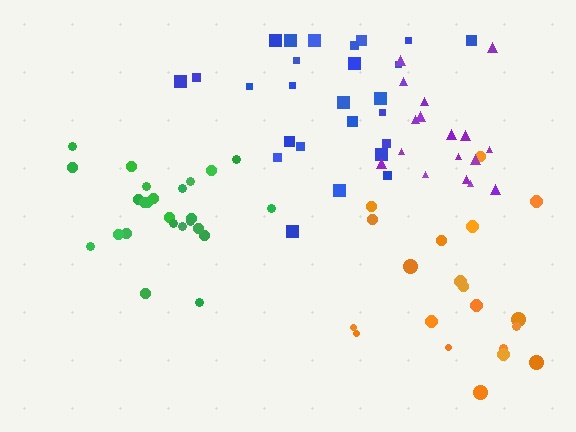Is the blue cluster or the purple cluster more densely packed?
Purple.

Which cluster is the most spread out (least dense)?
Orange.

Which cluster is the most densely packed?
Green.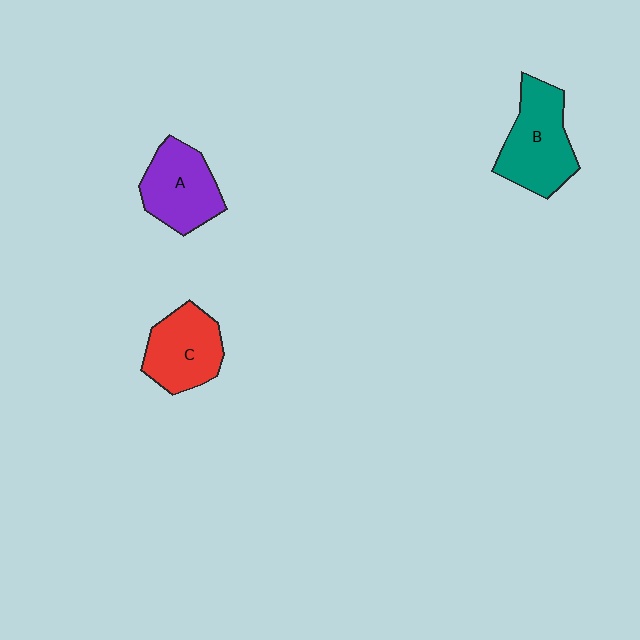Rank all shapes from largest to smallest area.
From largest to smallest: B (teal), A (purple), C (red).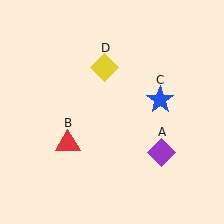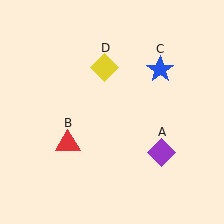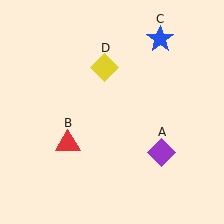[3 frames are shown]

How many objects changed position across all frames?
1 object changed position: blue star (object C).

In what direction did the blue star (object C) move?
The blue star (object C) moved up.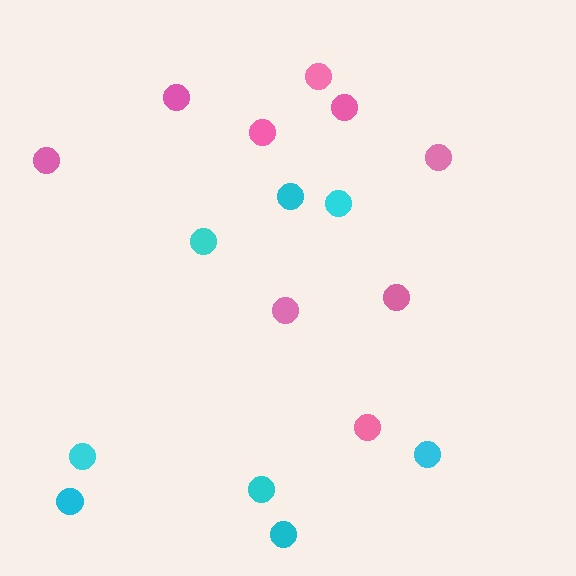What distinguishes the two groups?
There are 2 groups: one group of pink circles (9) and one group of cyan circles (8).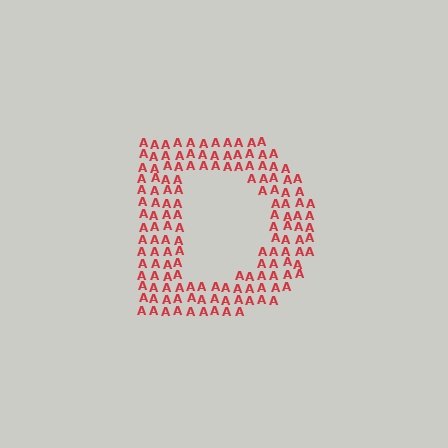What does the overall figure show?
The overall figure shows the letter D.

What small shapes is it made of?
It is made of small letter A's.